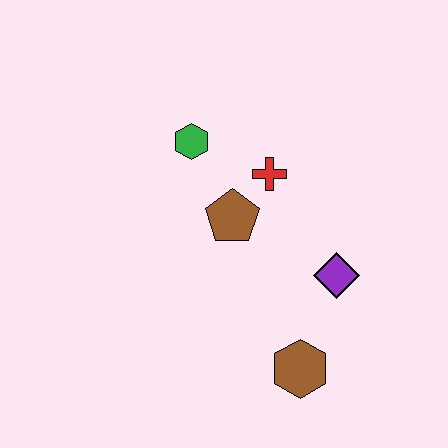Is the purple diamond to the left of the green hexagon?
No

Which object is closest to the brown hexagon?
The purple diamond is closest to the brown hexagon.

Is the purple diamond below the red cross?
Yes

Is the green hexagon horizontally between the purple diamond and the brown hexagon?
No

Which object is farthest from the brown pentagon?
The brown hexagon is farthest from the brown pentagon.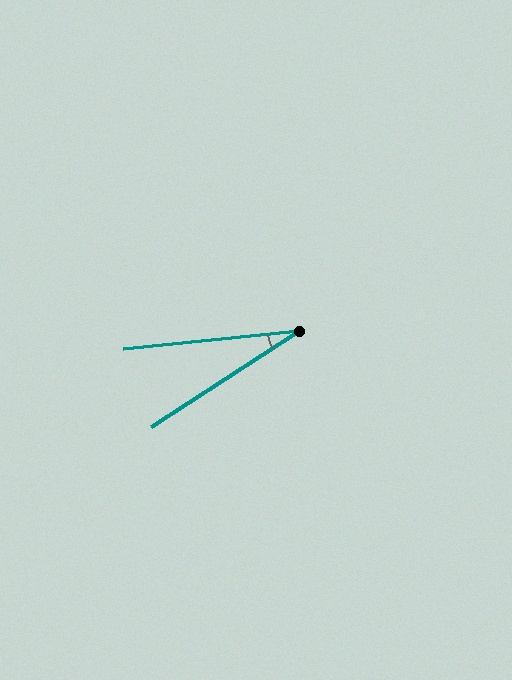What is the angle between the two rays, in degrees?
Approximately 27 degrees.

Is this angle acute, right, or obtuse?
It is acute.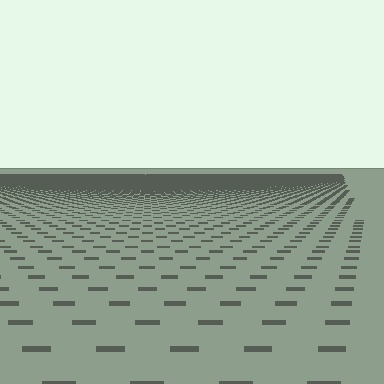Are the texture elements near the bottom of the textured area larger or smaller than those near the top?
Larger. Near the bottom, elements are closer to the viewer and appear at a bigger on-screen size.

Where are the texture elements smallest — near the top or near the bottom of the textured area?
Near the top.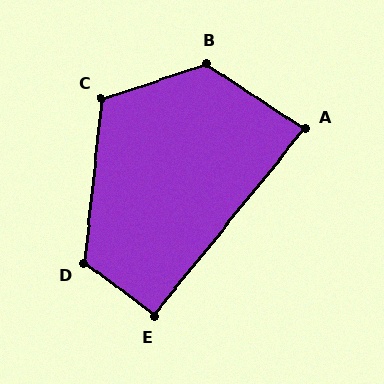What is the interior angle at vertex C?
Approximately 115 degrees (obtuse).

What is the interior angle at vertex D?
Approximately 121 degrees (obtuse).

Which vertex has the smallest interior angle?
A, at approximately 85 degrees.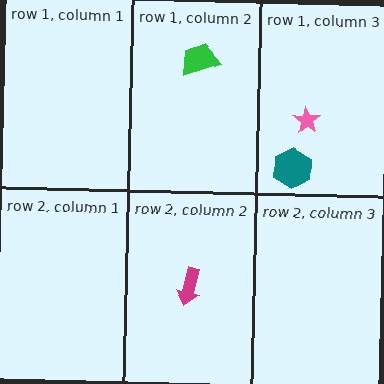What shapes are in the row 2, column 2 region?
The magenta arrow.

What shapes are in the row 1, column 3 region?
The pink star, the teal hexagon.